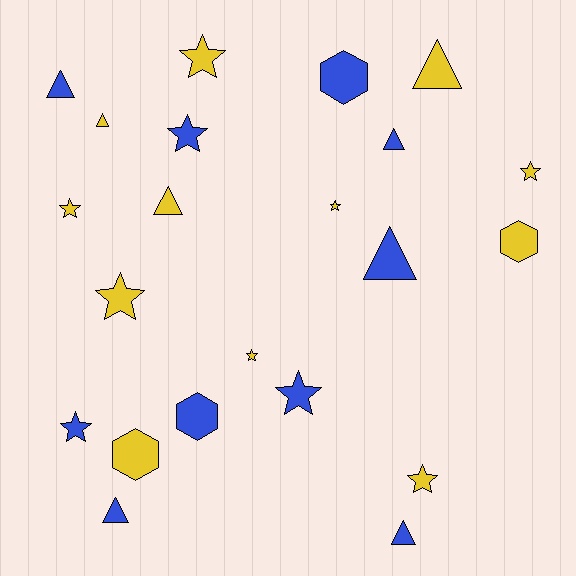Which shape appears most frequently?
Star, with 10 objects.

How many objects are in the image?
There are 22 objects.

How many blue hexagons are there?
There are 2 blue hexagons.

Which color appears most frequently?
Yellow, with 12 objects.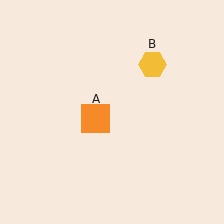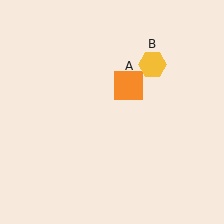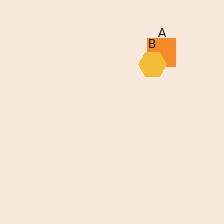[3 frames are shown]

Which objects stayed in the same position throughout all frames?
Yellow hexagon (object B) remained stationary.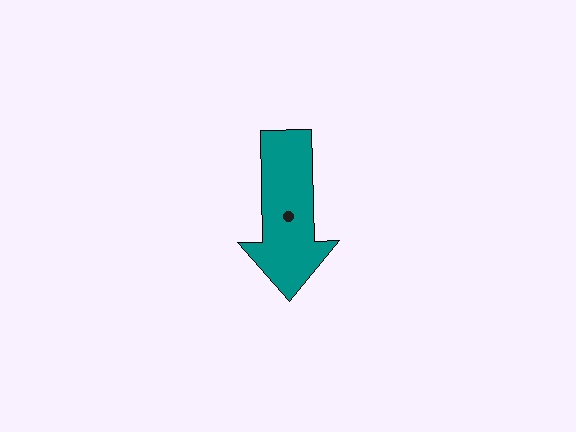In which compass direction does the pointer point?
South.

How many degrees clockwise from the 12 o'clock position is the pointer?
Approximately 179 degrees.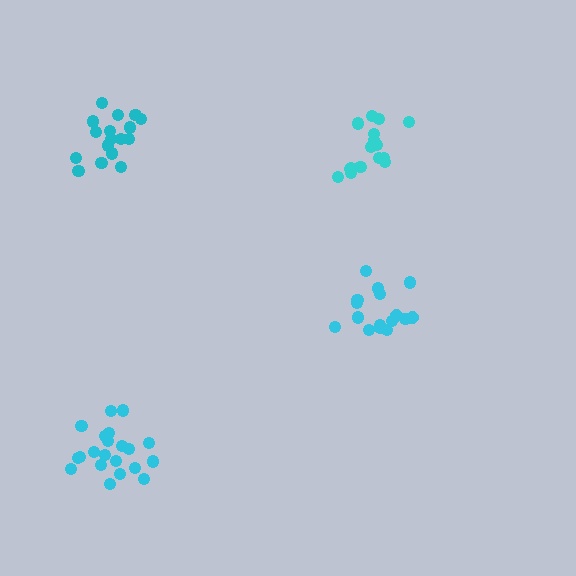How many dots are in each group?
Group 1: 16 dots, Group 2: 16 dots, Group 3: 17 dots, Group 4: 21 dots (70 total).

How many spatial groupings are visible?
There are 4 spatial groupings.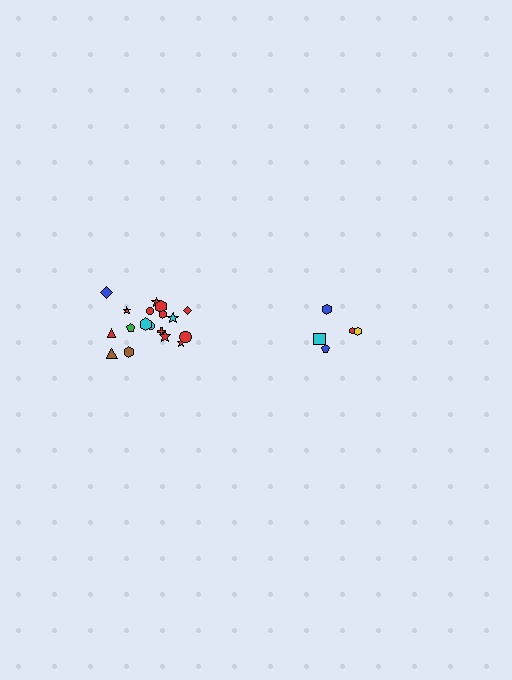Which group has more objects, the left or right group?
The left group.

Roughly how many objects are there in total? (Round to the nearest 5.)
Roughly 25 objects in total.